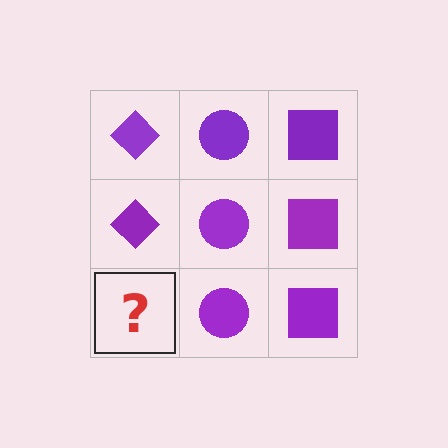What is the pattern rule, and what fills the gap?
The rule is that each column has a consistent shape. The gap should be filled with a purple diamond.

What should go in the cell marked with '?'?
The missing cell should contain a purple diamond.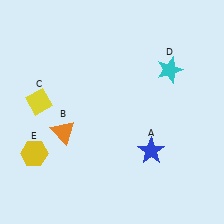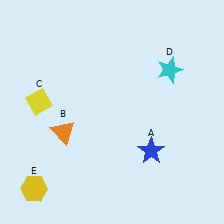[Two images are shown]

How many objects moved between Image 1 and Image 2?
1 object moved between the two images.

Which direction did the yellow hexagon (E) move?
The yellow hexagon (E) moved down.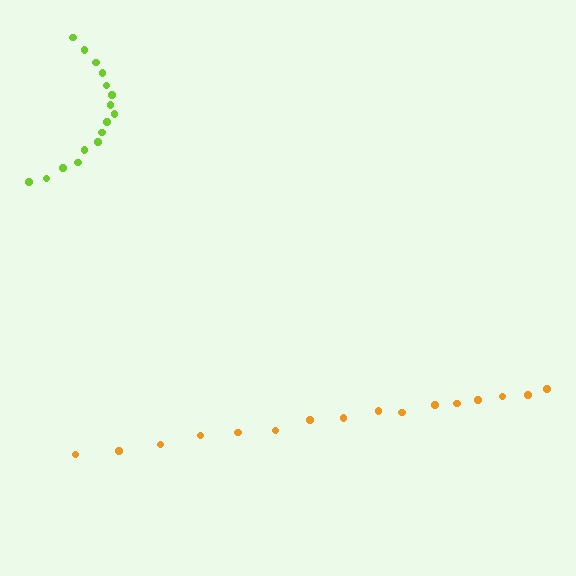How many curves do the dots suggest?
There are 2 distinct paths.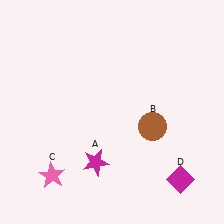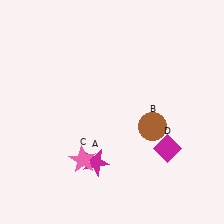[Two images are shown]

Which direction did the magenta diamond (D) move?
The magenta diamond (D) moved up.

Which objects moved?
The objects that moved are: the pink star (C), the magenta diamond (D).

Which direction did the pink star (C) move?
The pink star (C) moved right.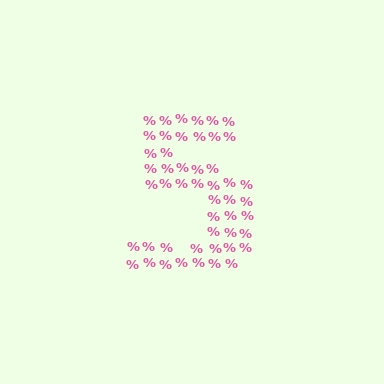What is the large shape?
The large shape is the digit 5.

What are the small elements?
The small elements are percent signs.